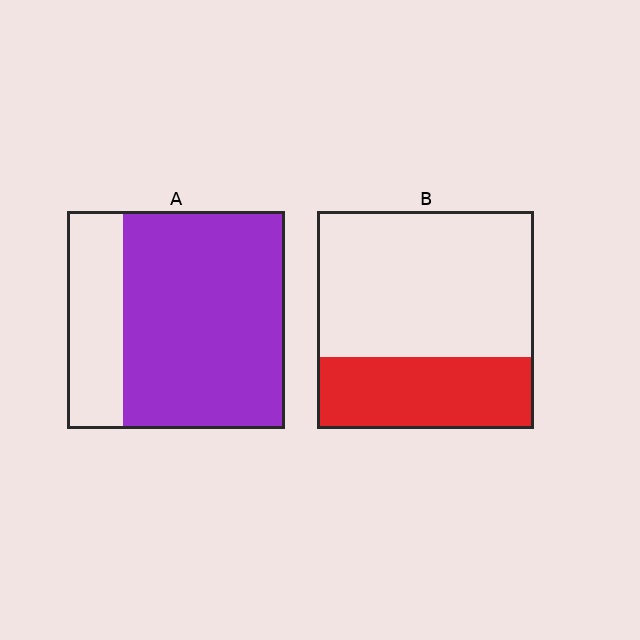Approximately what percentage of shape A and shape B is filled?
A is approximately 75% and B is approximately 35%.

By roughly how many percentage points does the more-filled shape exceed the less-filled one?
By roughly 40 percentage points (A over B).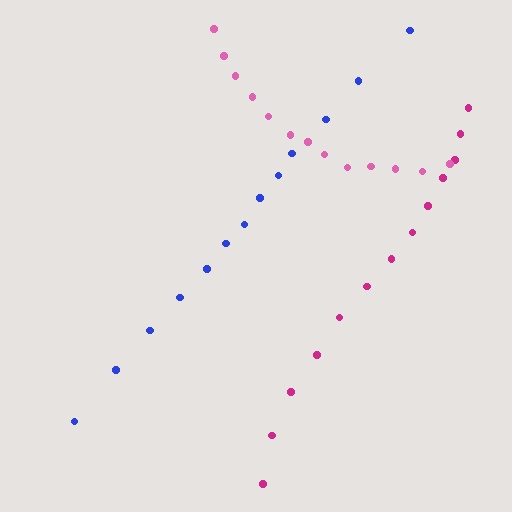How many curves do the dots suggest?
There are 3 distinct paths.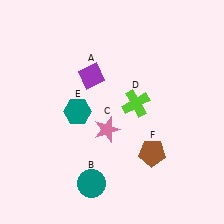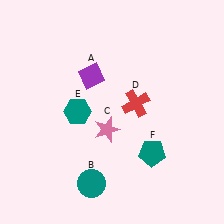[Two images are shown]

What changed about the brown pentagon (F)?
In Image 1, F is brown. In Image 2, it changed to teal.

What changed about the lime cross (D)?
In Image 1, D is lime. In Image 2, it changed to red.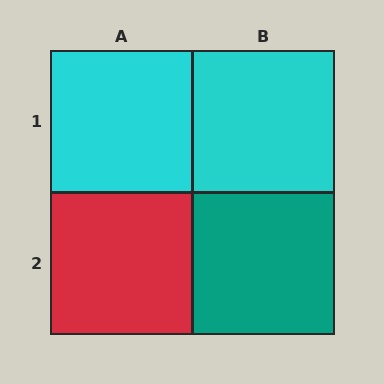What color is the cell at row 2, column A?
Red.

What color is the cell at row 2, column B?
Teal.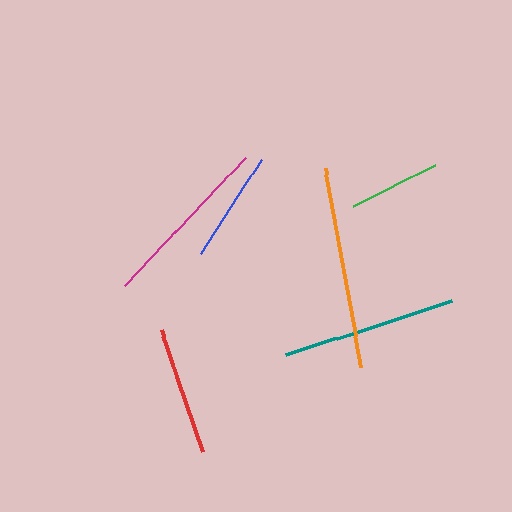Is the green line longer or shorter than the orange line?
The orange line is longer than the green line.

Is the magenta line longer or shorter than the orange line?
The orange line is longer than the magenta line.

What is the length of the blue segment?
The blue segment is approximately 111 pixels long.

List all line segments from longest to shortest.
From longest to shortest: orange, magenta, teal, red, blue, green.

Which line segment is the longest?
The orange line is the longest at approximately 201 pixels.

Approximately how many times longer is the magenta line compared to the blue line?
The magenta line is approximately 1.6 times the length of the blue line.